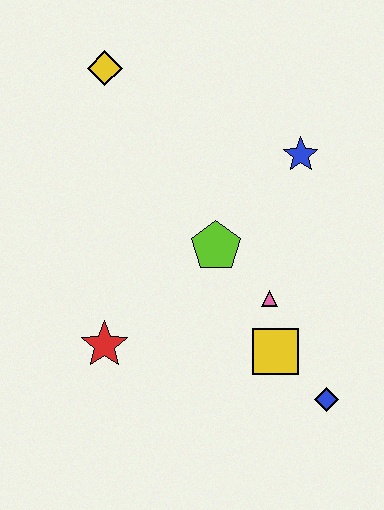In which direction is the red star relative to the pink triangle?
The red star is to the left of the pink triangle.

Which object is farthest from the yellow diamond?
The blue diamond is farthest from the yellow diamond.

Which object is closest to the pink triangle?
The yellow square is closest to the pink triangle.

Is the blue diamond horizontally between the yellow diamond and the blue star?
No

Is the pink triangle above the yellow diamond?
No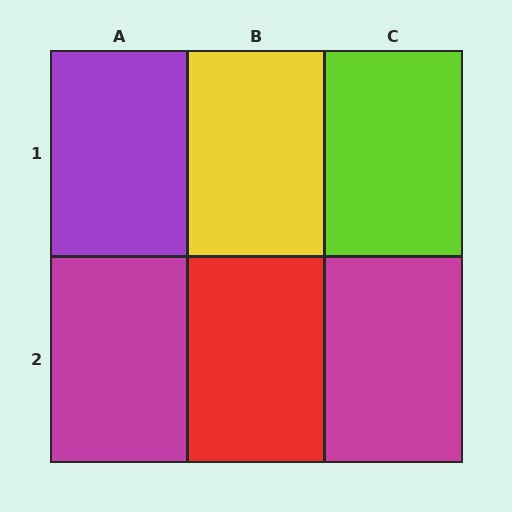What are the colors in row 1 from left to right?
Purple, yellow, lime.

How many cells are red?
1 cell is red.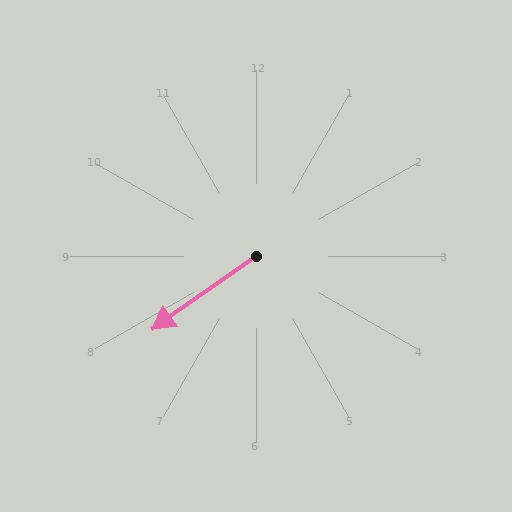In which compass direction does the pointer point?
Southwest.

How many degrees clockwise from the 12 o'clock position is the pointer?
Approximately 235 degrees.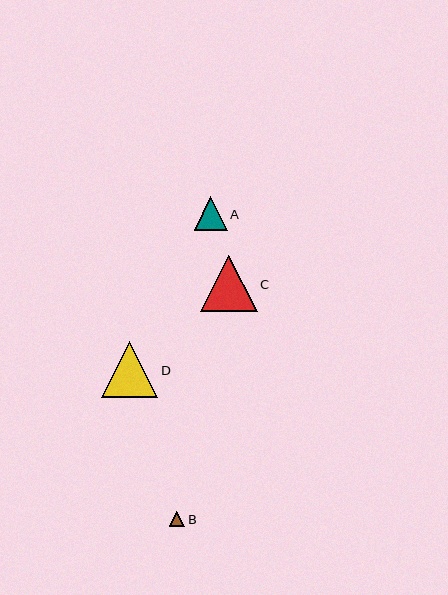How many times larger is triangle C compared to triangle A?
Triangle C is approximately 1.7 times the size of triangle A.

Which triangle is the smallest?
Triangle B is the smallest with a size of approximately 15 pixels.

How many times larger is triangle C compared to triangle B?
Triangle C is approximately 3.6 times the size of triangle B.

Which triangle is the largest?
Triangle C is the largest with a size of approximately 56 pixels.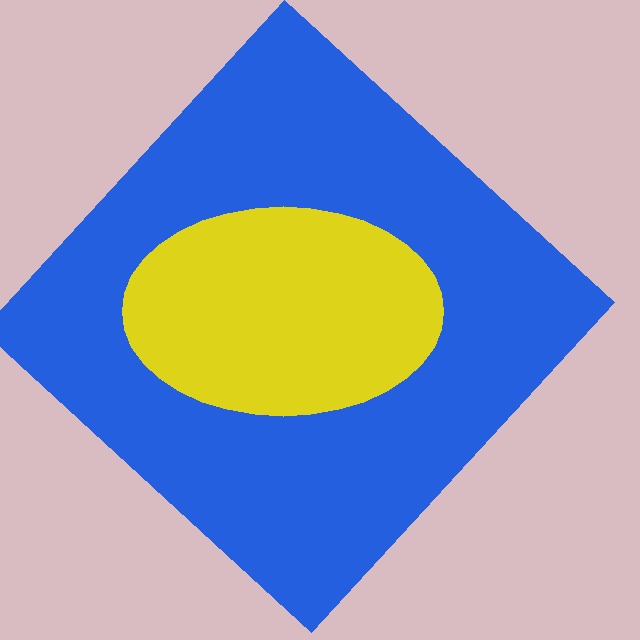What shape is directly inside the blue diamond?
The yellow ellipse.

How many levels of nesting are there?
2.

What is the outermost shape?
The blue diamond.